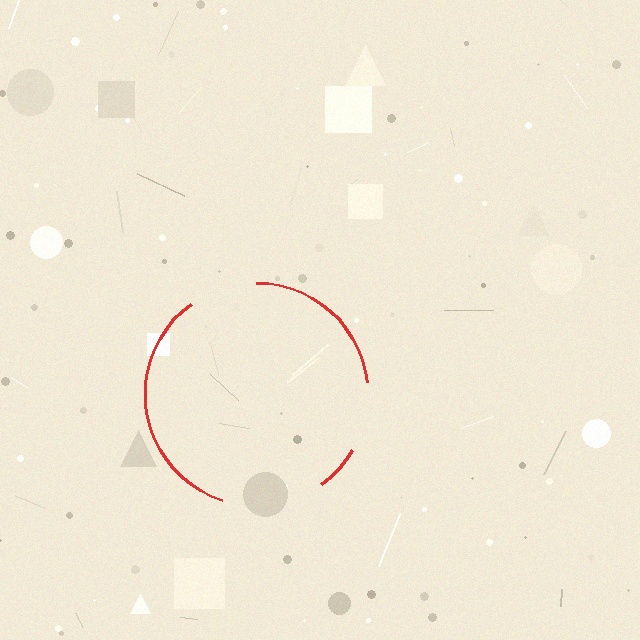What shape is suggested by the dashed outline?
The dashed outline suggests a circle.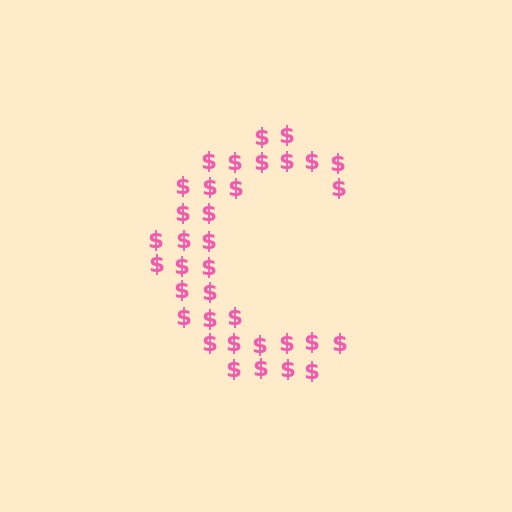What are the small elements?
The small elements are dollar signs.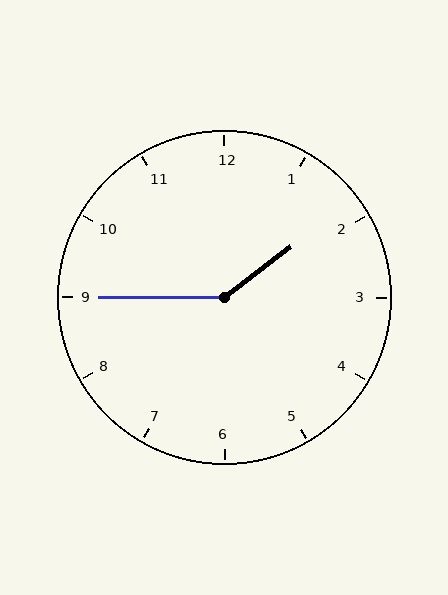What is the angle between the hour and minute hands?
Approximately 142 degrees.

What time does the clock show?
1:45.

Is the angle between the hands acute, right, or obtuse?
It is obtuse.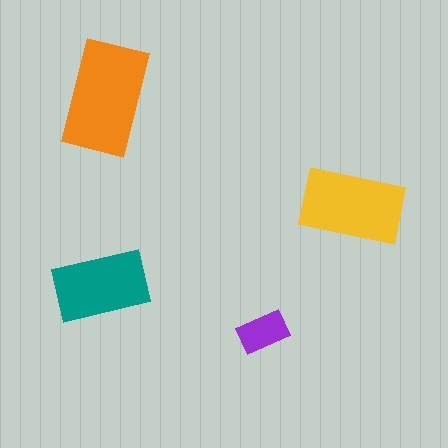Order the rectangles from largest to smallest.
the orange one, the yellow one, the teal one, the purple one.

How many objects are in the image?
There are 4 objects in the image.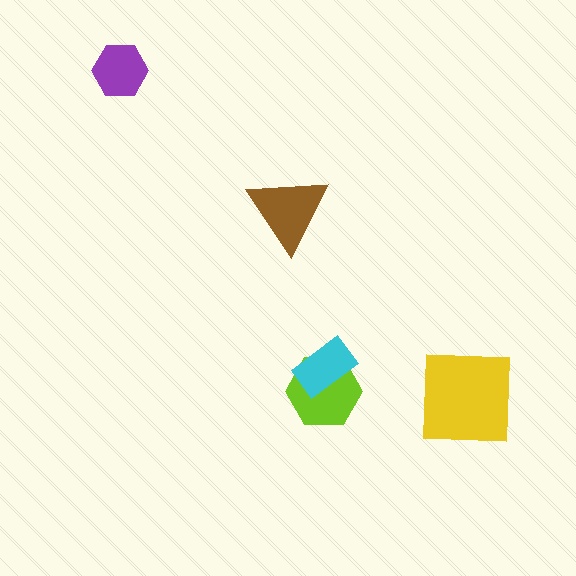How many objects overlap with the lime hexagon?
1 object overlaps with the lime hexagon.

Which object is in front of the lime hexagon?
The cyan rectangle is in front of the lime hexagon.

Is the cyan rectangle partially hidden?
No, no other shape covers it.